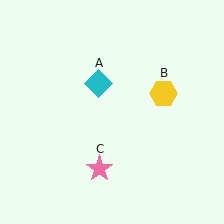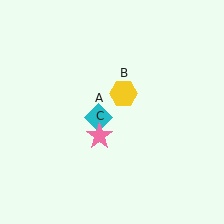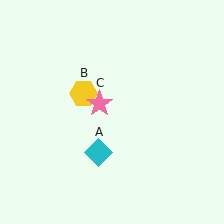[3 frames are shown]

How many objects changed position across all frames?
3 objects changed position: cyan diamond (object A), yellow hexagon (object B), pink star (object C).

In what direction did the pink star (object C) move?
The pink star (object C) moved up.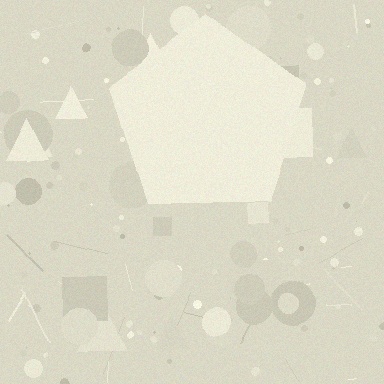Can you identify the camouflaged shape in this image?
The camouflaged shape is a pentagon.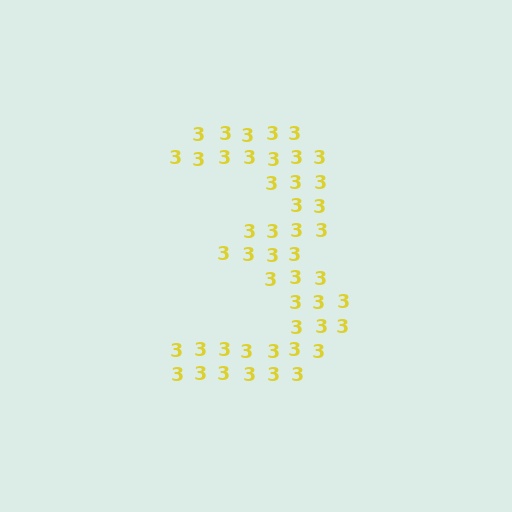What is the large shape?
The large shape is the digit 3.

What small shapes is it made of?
It is made of small digit 3's.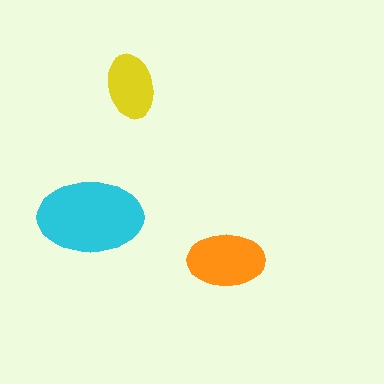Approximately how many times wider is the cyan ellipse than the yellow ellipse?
About 1.5 times wider.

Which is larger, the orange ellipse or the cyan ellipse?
The cyan one.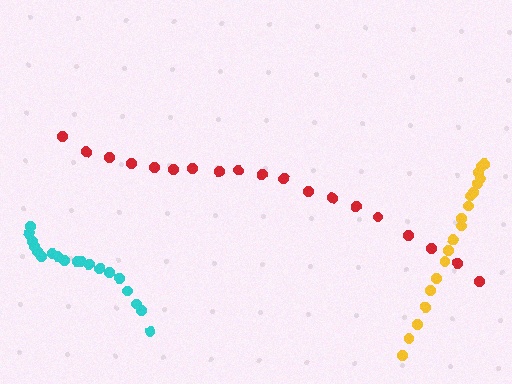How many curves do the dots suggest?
There are 3 distinct paths.